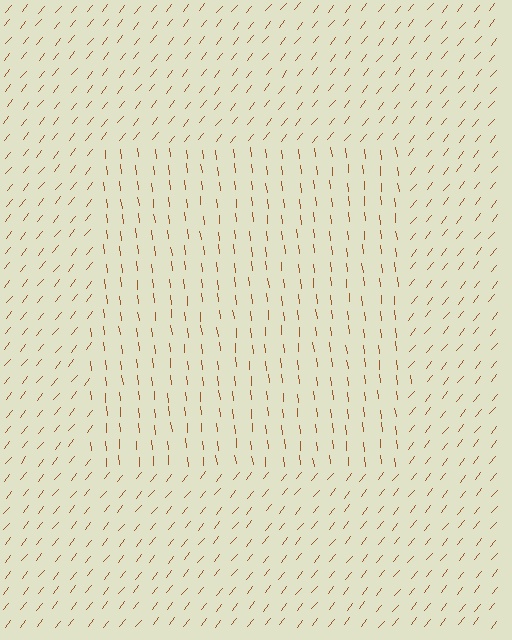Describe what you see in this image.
The image is filled with small brown line segments. A rectangle region in the image has lines oriented differently from the surrounding lines, creating a visible texture boundary.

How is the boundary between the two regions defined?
The boundary is defined purely by a change in line orientation (approximately 45 degrees difference). All lines are the same color and thickness.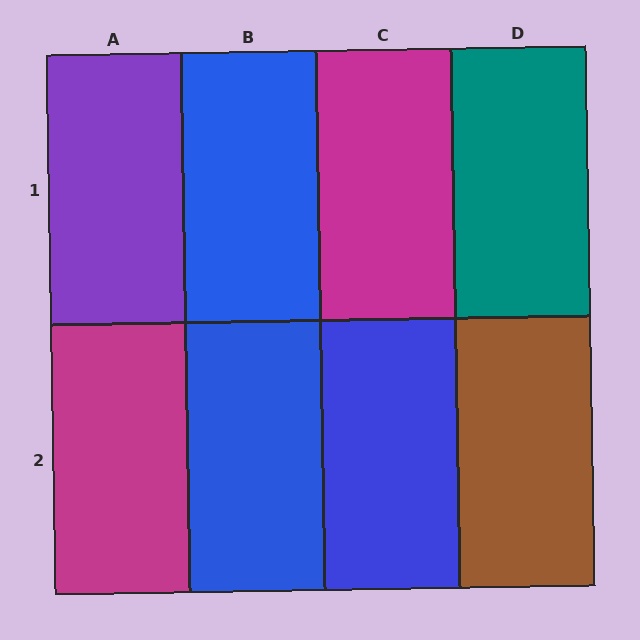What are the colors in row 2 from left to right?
Magenta, blue, blue, brown.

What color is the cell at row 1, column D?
Teal.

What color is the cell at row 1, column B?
Blue.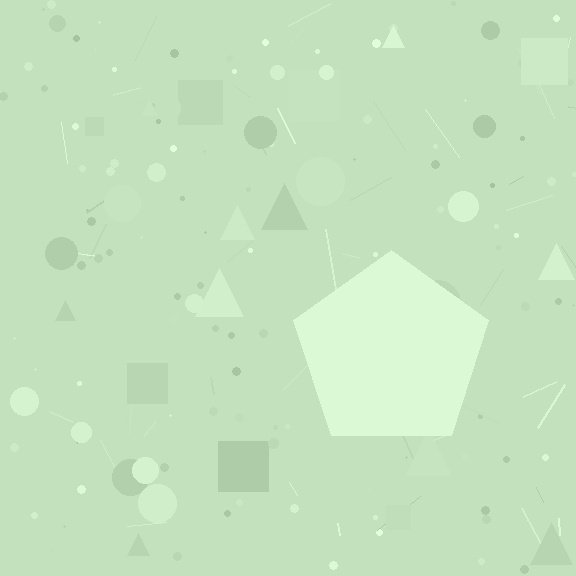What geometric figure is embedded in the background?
A pentagon is embedded in the background.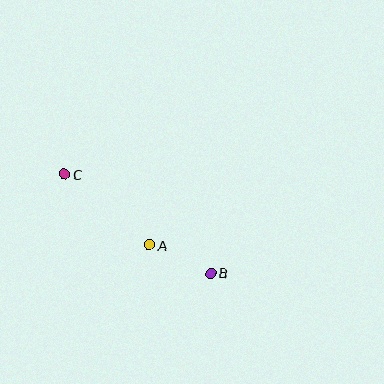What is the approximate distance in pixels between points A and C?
The distance between A and C is approximately 111 pixels.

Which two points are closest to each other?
Points A and B are closest to each other.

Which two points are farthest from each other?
Points B and C are farthest from each other.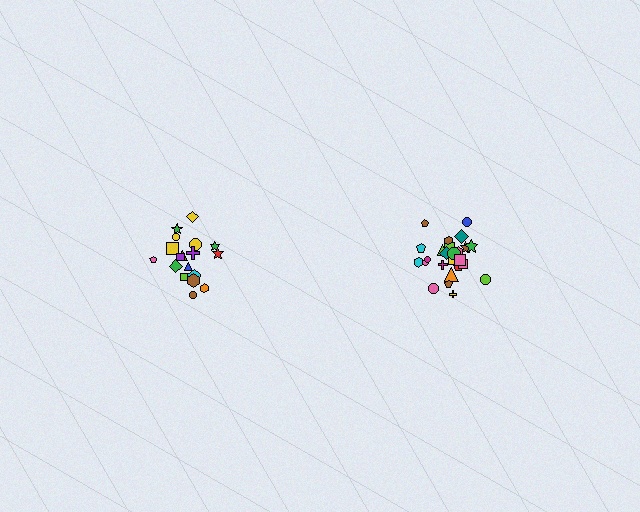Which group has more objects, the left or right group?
The right group.